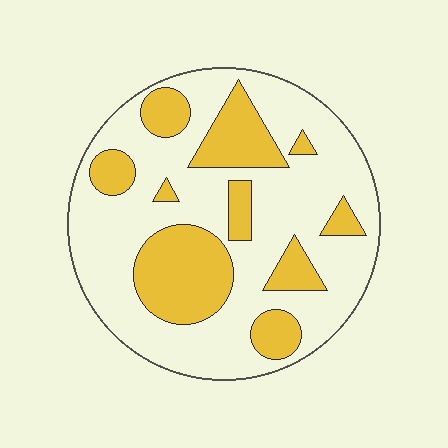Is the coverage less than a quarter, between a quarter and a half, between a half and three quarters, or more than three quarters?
Between a quarter and a half.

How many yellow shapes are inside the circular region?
10.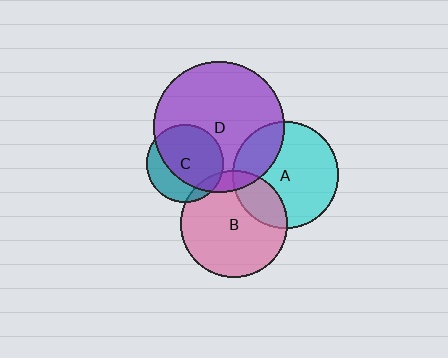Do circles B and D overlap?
Yes.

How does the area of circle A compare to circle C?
Approximately 1.9 times.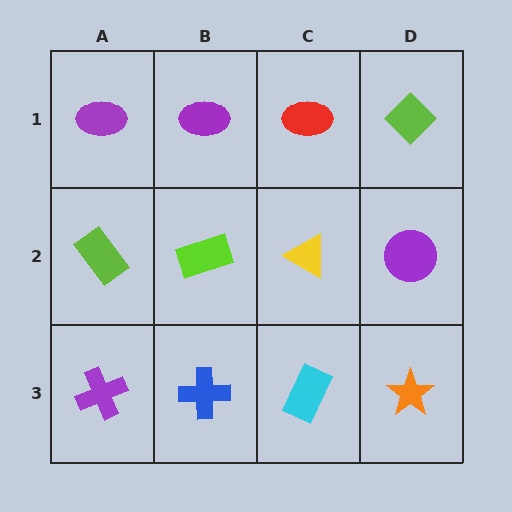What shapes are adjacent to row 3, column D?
A purple circle (row 2, column D), a cyan rectangle (row 3, column C).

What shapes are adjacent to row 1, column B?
A lime rectangle (row 2, column B), a purple ellipse (row 1, column A), a red ellipse (row 1, column C).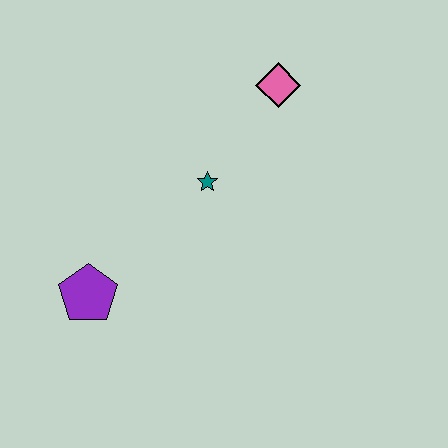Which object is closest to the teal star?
The pink diamond is closest to the teal star.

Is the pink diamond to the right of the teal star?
Yes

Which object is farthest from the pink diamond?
The purple pentagon is farthest from the pink diamond.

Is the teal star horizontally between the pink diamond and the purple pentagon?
Yes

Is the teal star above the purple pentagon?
Yes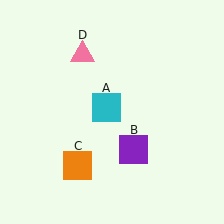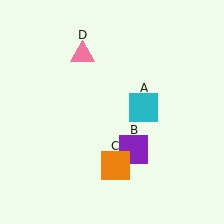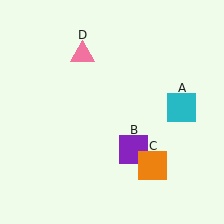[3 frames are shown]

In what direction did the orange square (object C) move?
The orange square (object C) moved right.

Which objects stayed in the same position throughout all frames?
Purple square (object B) and pink triangle (object D) remained stationary.